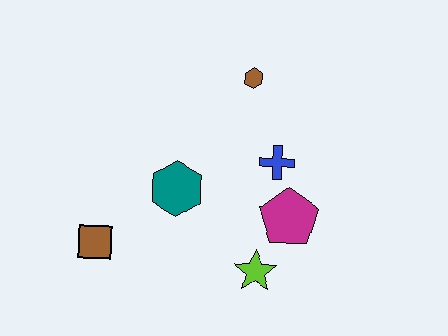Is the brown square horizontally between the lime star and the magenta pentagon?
No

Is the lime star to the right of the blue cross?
No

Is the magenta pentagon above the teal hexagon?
No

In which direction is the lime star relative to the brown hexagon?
The lime star is below the brown hexagon.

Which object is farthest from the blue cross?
The brown square is farthest from the blue cross.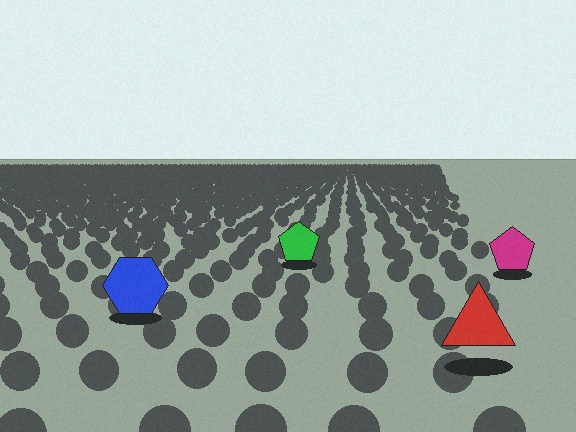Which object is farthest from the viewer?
The green pentagon is farthest from the viewer. It appears smaller and the ground texture around it is denser.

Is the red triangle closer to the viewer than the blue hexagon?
Yes. The red triangle is closer — you can tell from the texture gradient: the ground texture is coarser near it.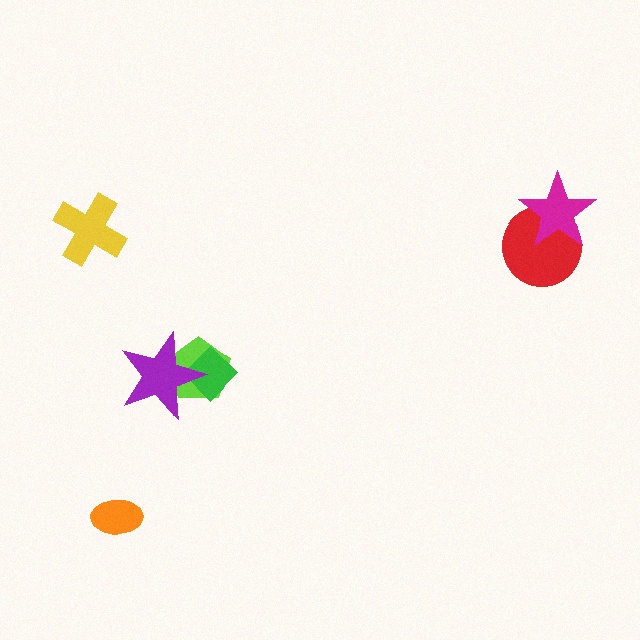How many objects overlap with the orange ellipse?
0 objects overlap with the orange ellipse.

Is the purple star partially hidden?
No, no other shape covers it.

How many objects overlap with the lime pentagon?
2 objects overlap with the lime pentagon.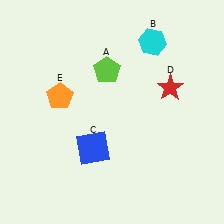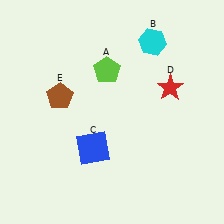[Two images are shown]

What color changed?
The pentagon (E) changed from orange in Image 1 to brown in Image 2.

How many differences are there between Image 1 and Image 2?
There is 1 difference between the two images.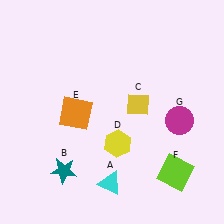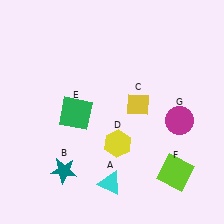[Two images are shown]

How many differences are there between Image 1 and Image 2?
There is 1 difference between the two images.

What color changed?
The square (E) changed from orange in Image 1 to green in Image 2.